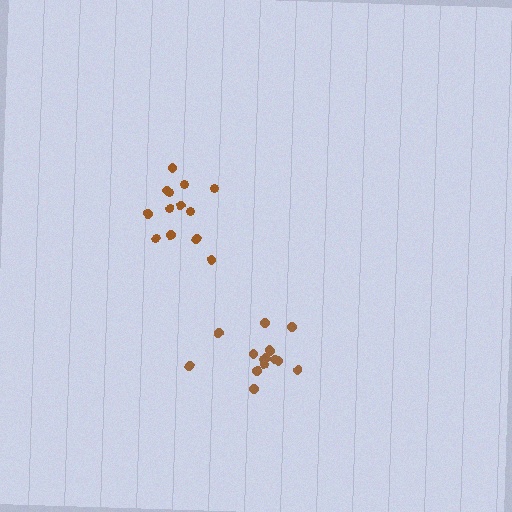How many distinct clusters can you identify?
There are 2 distinct clusters.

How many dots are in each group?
Group 1: 13 dots, Group 2: 14 dots (27 total).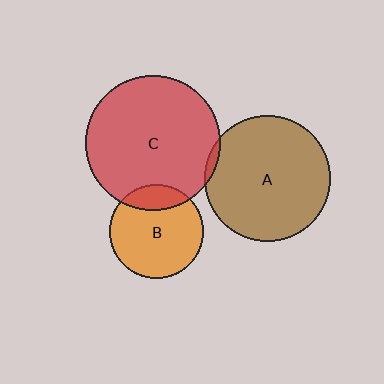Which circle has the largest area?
Circle C (red).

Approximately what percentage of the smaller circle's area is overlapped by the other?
Approximately 5%.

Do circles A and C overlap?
Yes.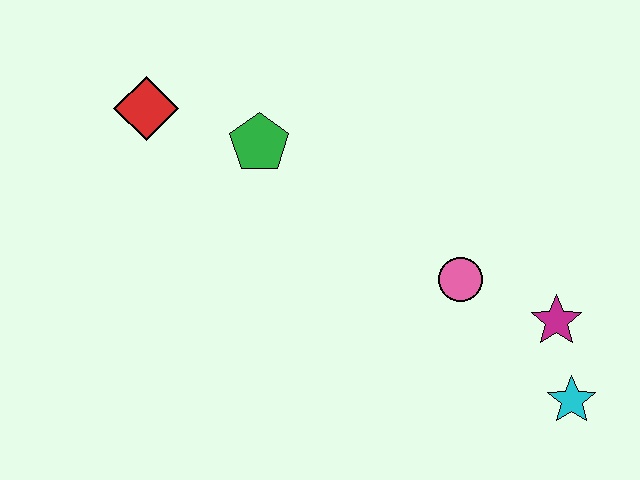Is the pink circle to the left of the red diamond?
No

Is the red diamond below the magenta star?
No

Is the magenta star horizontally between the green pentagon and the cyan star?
Yes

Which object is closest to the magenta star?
The cyan star is closest to the magenta star.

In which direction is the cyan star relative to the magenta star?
The cyan star is below the magenta star.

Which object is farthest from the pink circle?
The red diamond is farthest from the pink circle.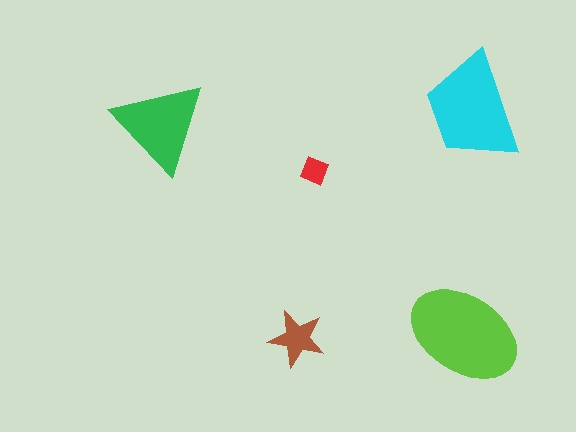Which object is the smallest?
The red diamond.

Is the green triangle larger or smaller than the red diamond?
Larger.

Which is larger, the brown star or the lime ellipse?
The lime ellipse.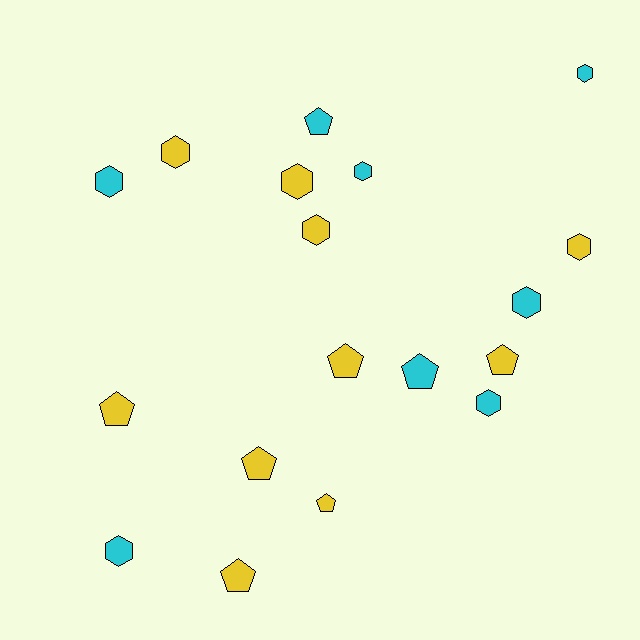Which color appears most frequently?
Yellow, with 10 objects.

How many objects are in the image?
There are 18 objects.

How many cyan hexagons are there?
There are 6 cyan hexagons.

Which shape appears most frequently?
Hexagon, with 10 objects.